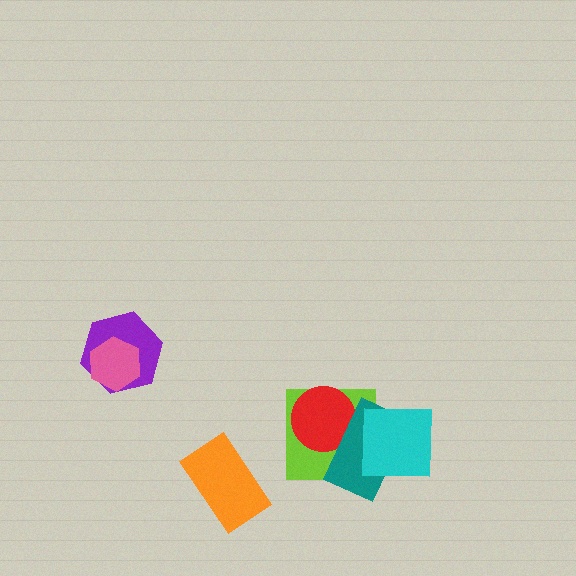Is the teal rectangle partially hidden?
Yes, it is partially covered by another shape.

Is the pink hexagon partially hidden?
No, no other shape covers it.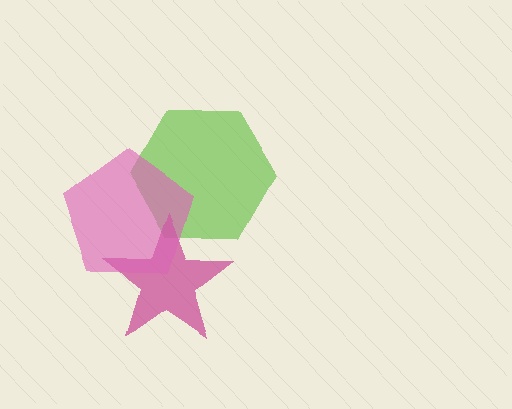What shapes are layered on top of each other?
The layered shapes are: a lime hexagon, a magenta star, a pink pentagon.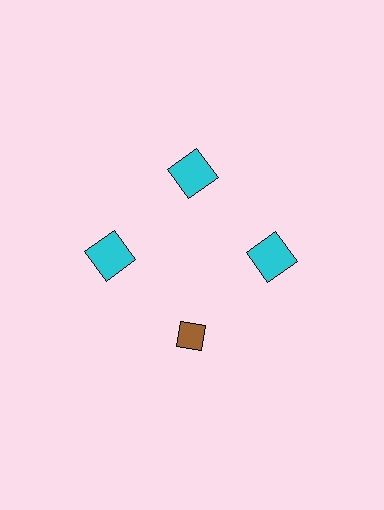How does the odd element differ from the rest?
It differs in both color (brown instead of cyan) and shape (diamond instead of square).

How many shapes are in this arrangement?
There are 4 shapes arranged in a ring pattern.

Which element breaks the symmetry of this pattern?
The brown diamond at roughly the 6 o'clock position breaks the symmetry. All other shapes are cyan squares.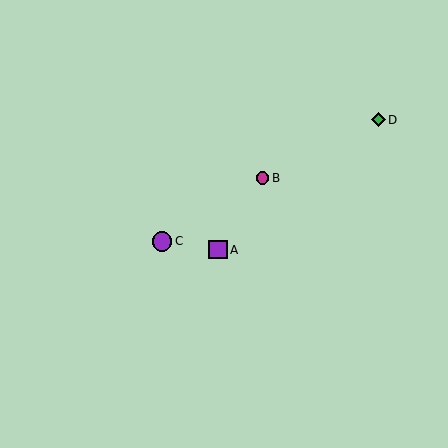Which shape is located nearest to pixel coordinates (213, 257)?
The purple square (labeled A) at (218, 250) is nearest to that location.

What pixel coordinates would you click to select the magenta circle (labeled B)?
Click at (263, 178) to select the magenta circle B.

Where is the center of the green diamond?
The center of the green diamond is at (379, 120).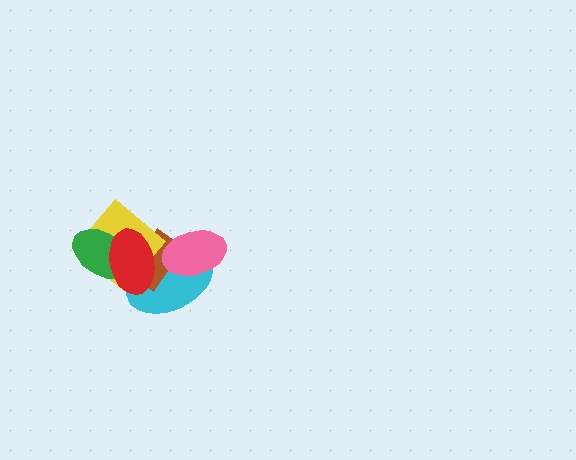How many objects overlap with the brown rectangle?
5 objects overlap with the brown rectangle.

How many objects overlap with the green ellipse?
3 objects overlap with the green ellipse.